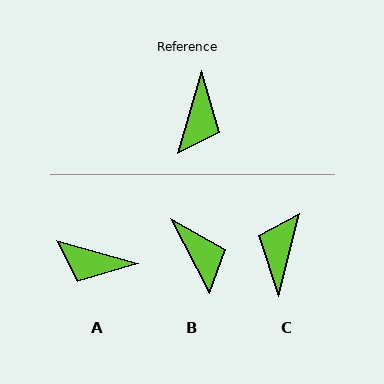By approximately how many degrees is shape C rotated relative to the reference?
Approximately 178 degrees clockwise.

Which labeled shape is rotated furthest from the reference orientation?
C, about 178 degrees away.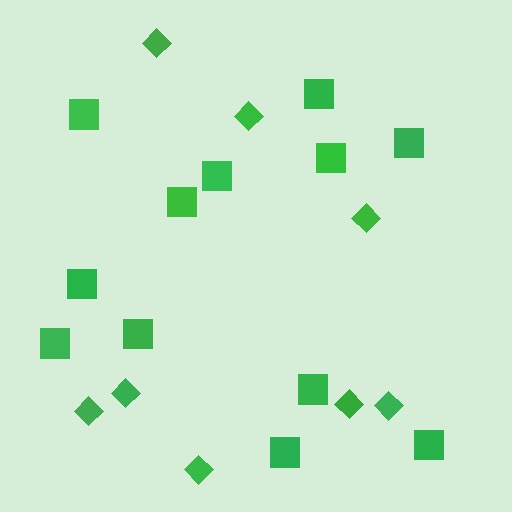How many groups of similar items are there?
There are 2 groups: one group of diamonds (8) and one group of squares (12).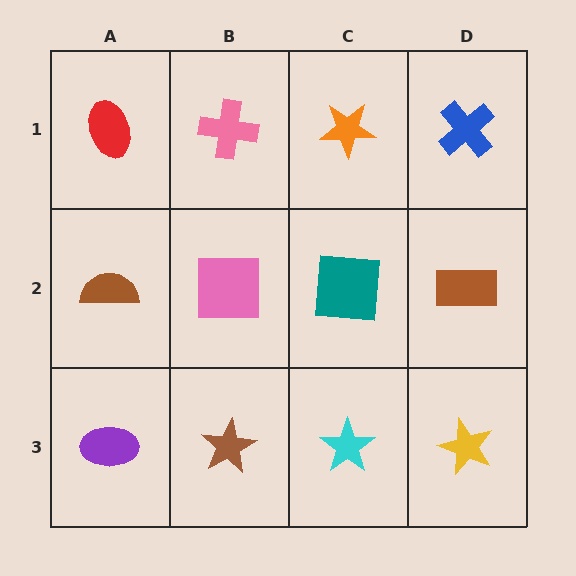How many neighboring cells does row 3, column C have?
3.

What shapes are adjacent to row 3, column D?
A brown rectangle (row 2, column D), a cyan star (row 3, column C).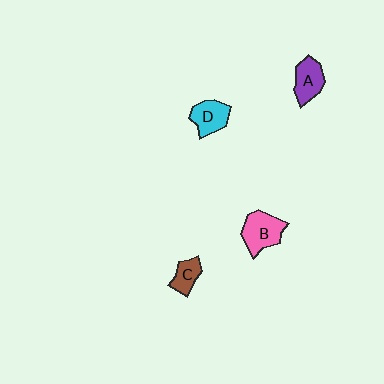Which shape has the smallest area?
Shape C (brown).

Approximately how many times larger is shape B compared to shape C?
Approximately 1.7 times.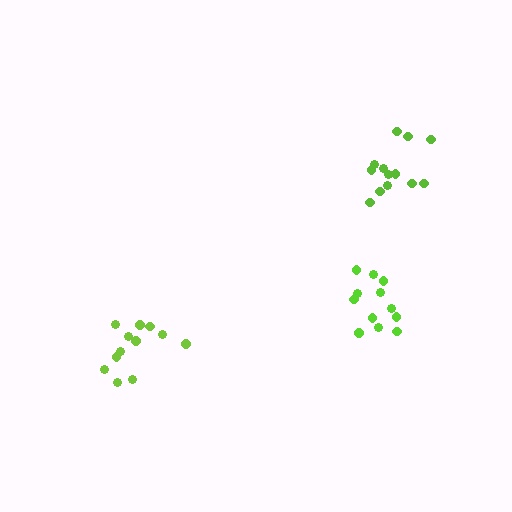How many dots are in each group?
Group 1: 13 dots, Group 2: 12 dots, Group 3: 12 dots (37 total).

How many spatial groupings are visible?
There are 3 spatial groupings.